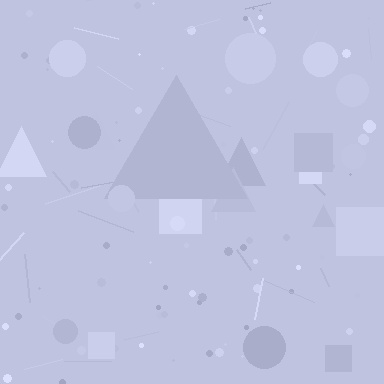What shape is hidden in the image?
A triangle is hidden in the image.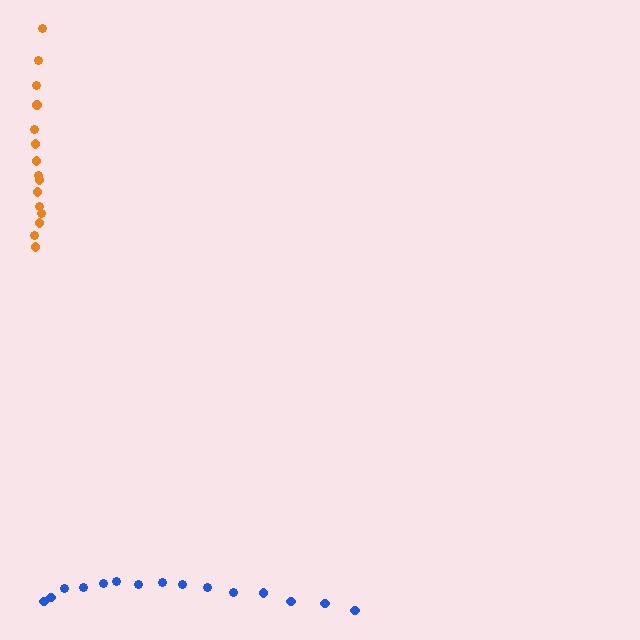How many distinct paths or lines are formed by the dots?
There are 2 distinct paths.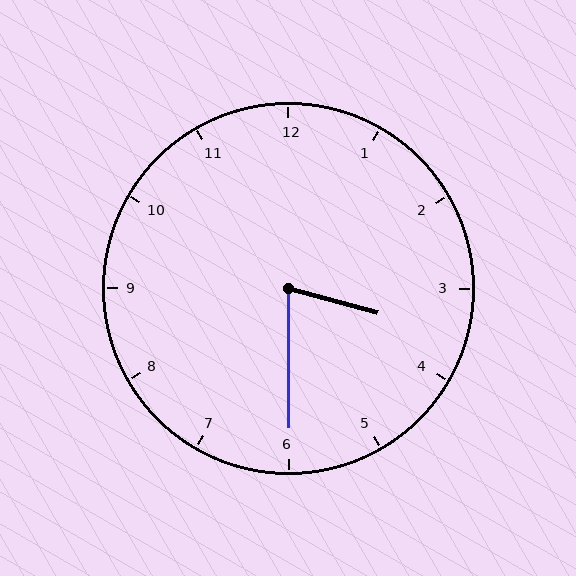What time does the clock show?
3:30.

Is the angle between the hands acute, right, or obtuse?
It is acute.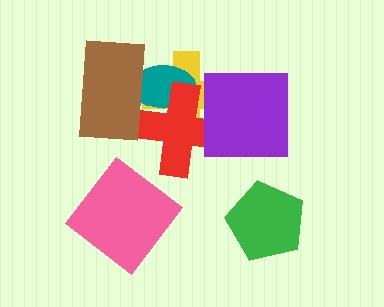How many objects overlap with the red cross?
4 objects overlap with the red cross.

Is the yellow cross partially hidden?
Yes, it is partially covered by another shape.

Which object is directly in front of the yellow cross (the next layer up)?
The teal ellipse is directly in front of the yellow cross.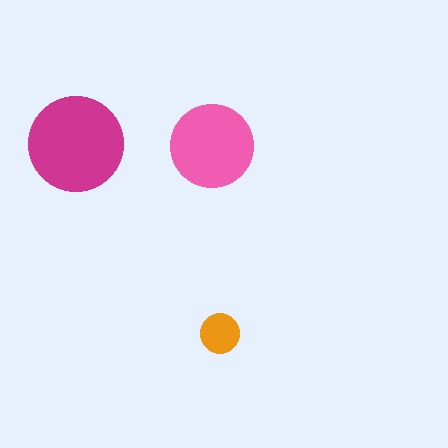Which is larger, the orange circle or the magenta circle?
The magenta one.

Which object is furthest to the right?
The orange circle is rightmost.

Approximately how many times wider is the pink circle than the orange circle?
About 2 times wider.